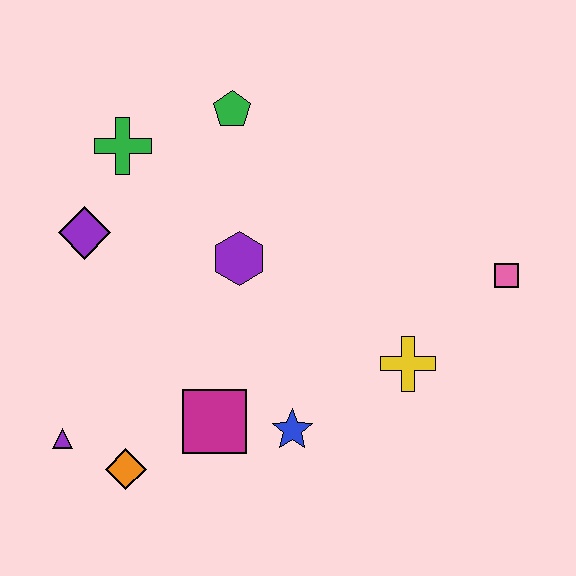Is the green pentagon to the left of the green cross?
No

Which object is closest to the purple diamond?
The green cross is closest to the purple diamond.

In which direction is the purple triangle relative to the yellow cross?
The purple triangle is to the left of the yellow cross.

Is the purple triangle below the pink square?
Yes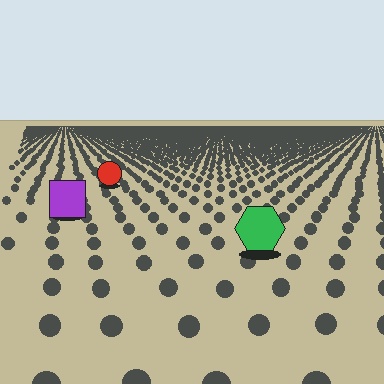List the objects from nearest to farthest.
From nearest to farthest: the green hexagon, the purple square, the red circle.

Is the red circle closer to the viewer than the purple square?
No. The purple square is closer — you can tell from the texture gradient: the ground texture is coarser near it.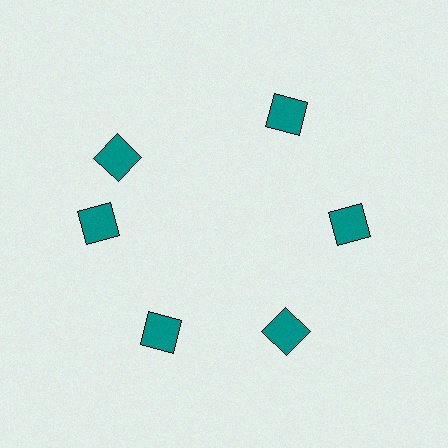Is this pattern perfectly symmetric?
No. The 6 teal diamonds are arranged in a ring, but one element near the 11 o'clock position is rotated out of alignment along the ring, breaking the 6-fold rotational symmetry.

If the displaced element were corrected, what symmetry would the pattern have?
It would have 6-fold rotational symmetry — the pattern would map onto itself every 60 degrees.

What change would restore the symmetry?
The symmetry would be restored by rotating it back into even spacing with its neighbors so that all 6 diamonds sit at equal angles and equal distance from the center.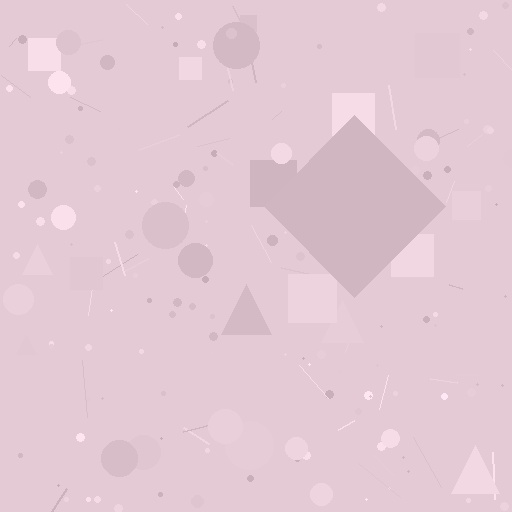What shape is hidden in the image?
A diamond is hidden in the image.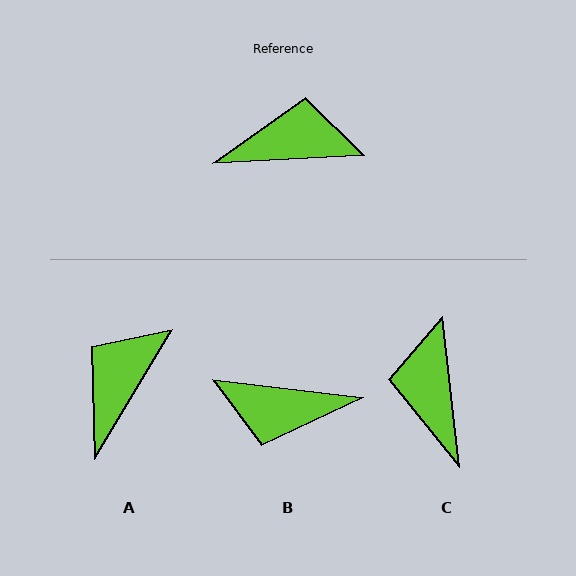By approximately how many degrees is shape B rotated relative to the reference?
Approximately 170 degrees counter-clockwise.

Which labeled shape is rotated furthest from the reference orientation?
B, about 170 degrees away.